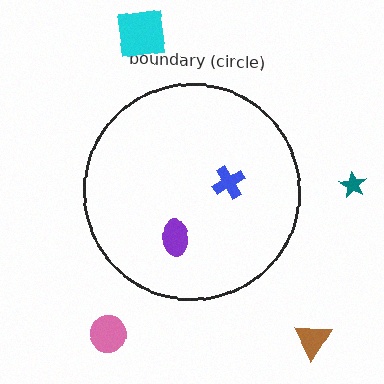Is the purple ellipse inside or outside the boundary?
Inside.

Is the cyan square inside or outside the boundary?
Outside.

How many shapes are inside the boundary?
2 inside, 4 outside.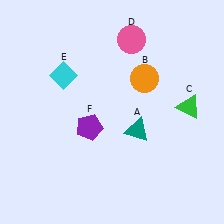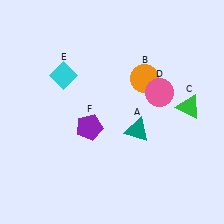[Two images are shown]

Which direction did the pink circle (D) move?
The pink circle (D) moved down.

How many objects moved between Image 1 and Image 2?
1 object moved between the two images.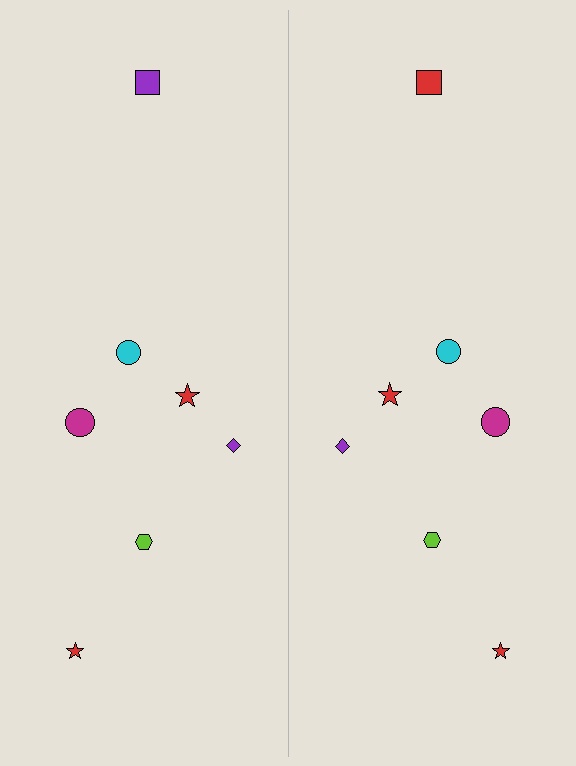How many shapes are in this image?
There are 14 shapes in this image.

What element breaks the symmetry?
The red square on the right side breaks the symmetry — its mirror counterpart is purple.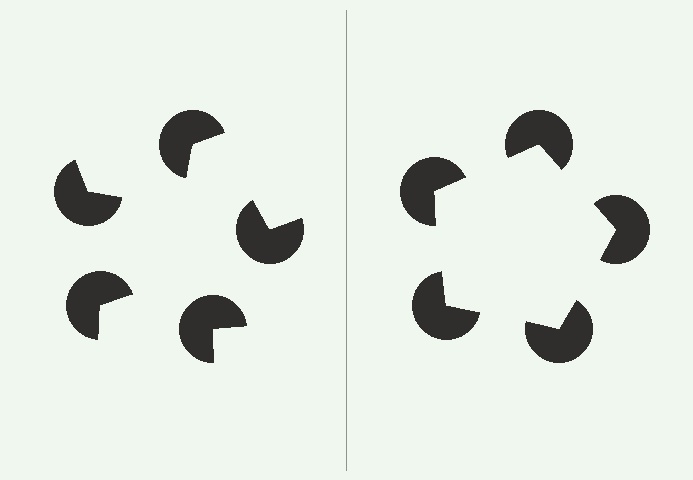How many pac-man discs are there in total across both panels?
10 — 5 on each side.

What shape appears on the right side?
An illusory pentagon.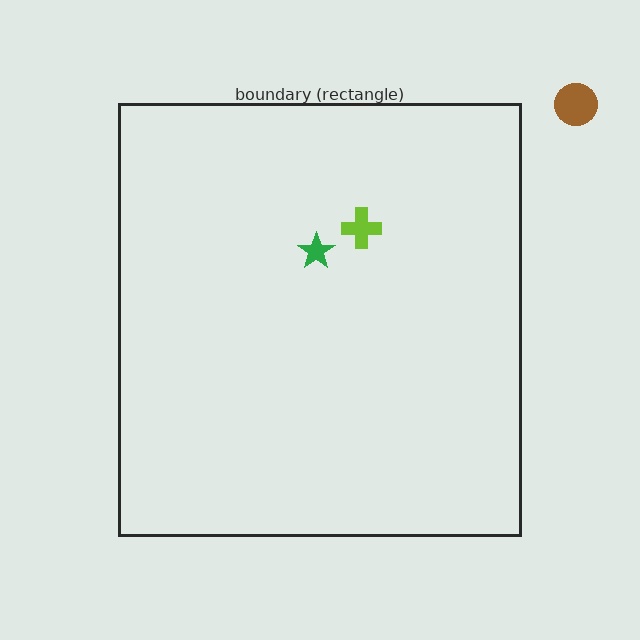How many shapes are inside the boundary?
2 inside, 1 outside.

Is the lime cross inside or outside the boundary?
Inside.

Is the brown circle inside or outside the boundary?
Outside.